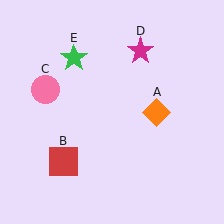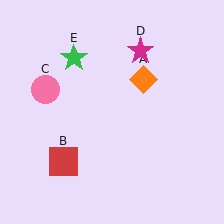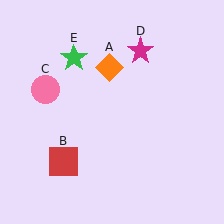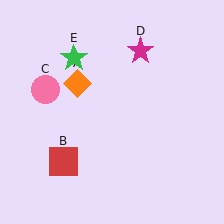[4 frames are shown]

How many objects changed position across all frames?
1 object changed position: orange diamond (object A).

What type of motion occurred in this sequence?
The orange diamond (object A) rotated counterclockwise around the center of the scene.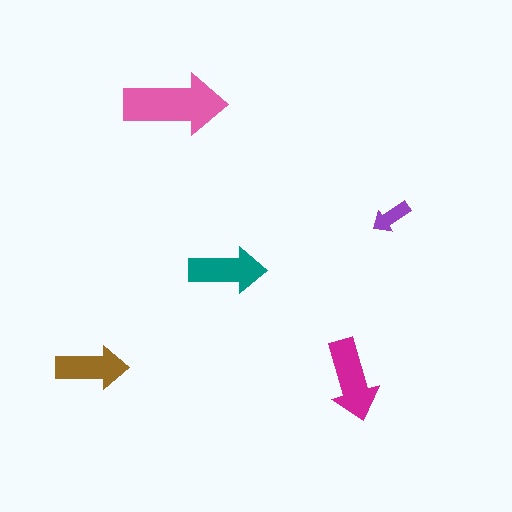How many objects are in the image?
There are 5 objects in the image.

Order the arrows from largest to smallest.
the pink one, the magenta one, the teal one, the brown one, the purple one.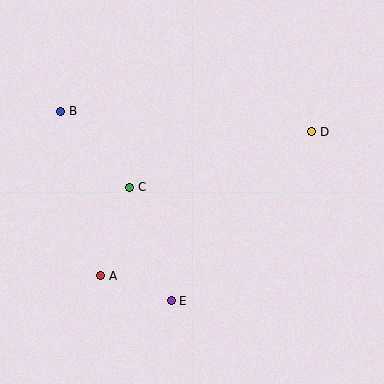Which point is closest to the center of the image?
Point C at (130, 187) is closest to the center.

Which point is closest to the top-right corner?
Point D is closest to the top-right corner.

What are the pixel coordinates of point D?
Point D is at (312, 132).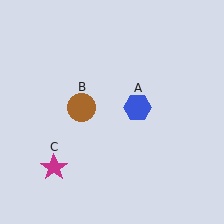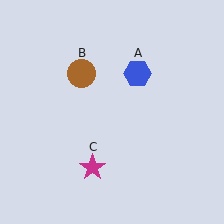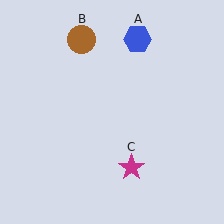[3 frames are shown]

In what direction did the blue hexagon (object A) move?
The blue hexagon (object A) moved up.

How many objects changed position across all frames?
3 objects changed position: blue hexagon (object A), brown circle (object B), magenta star (object C).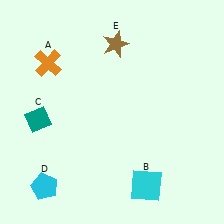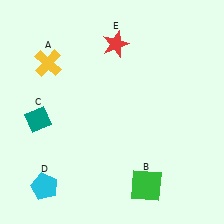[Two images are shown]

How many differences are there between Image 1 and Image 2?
There are 3 differences between the two images.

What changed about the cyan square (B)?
In Image 1, B is cyan. In Image 2, it changed to green.